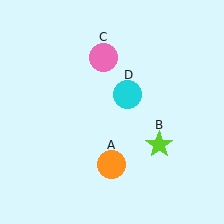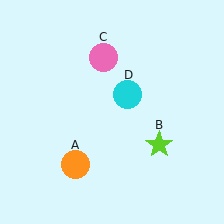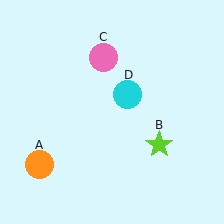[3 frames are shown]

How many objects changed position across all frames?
1 object changed position: orange circle (object A).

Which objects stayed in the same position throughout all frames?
Lime star (object B) and pink circle (object C) and cyan circle (object D) remained stationary.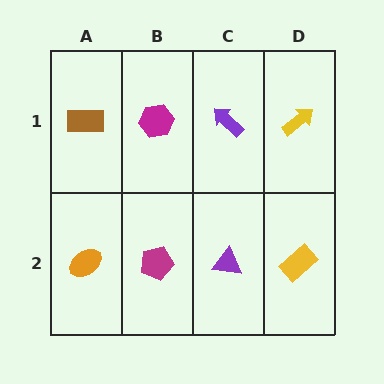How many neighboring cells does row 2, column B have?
3.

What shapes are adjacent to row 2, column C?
A purple arrow (row 1, column C), a magenta pentagon (row 2, column B), a yellow rectangle (row 2, column D).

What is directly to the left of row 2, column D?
A purple triangle.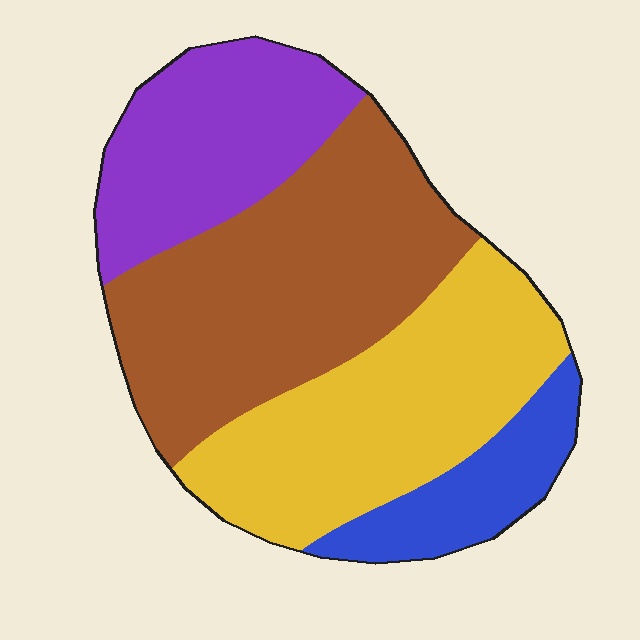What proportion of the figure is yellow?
Yellow covers roughly 30% of the figure.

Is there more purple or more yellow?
Yellow.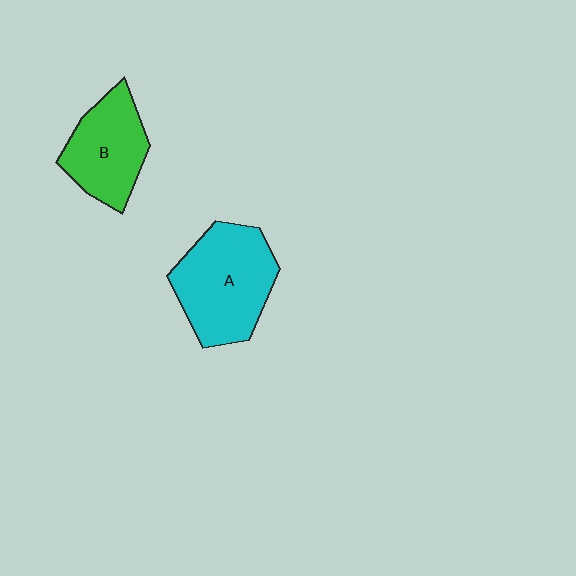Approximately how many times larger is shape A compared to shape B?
Approximately 1.3 times.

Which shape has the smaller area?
Shape B (green).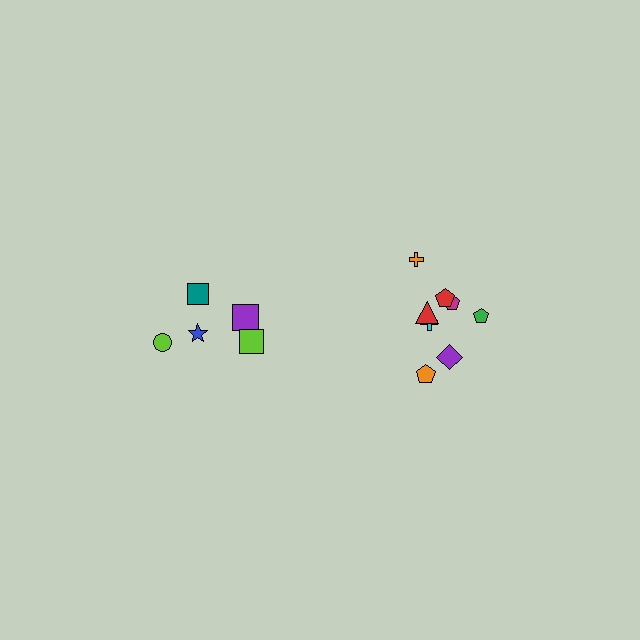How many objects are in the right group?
There are 8 objects.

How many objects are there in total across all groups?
There are 13 objects.